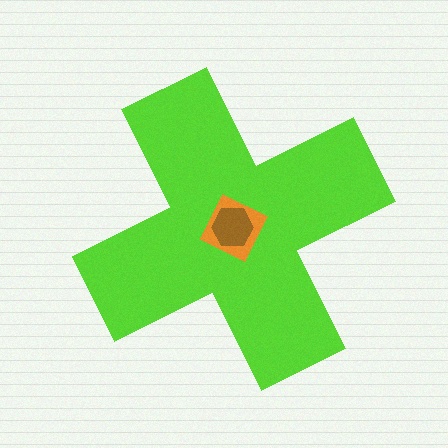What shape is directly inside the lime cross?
The orange diamond.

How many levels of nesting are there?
3.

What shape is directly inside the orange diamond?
The brown hexagon.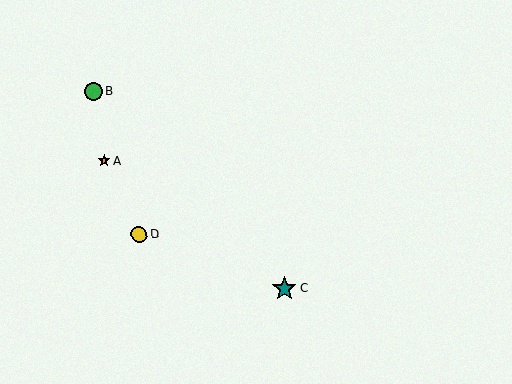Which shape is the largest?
The teal star (labeled C) is the largest.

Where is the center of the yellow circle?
The center of the yellow circle is at (139, 234).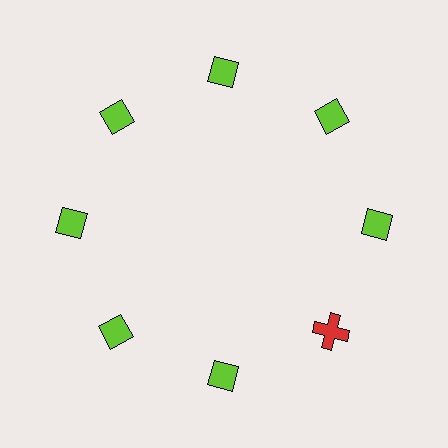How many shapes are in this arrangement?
There are 8 shapes arranged in a ring pattern.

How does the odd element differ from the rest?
It differs in both color (red instead of lime) and shape (cross instead of diamond).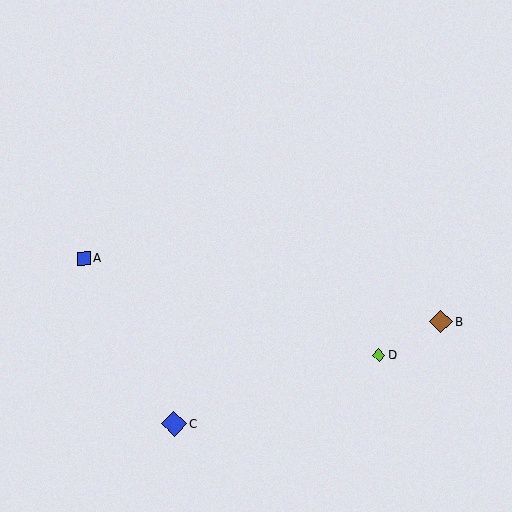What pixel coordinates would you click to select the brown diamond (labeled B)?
Click at (441, 322) to select the brown diamond B.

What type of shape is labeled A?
Shape A is a blue square.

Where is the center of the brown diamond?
The center of the brown diamond is at (441, 322).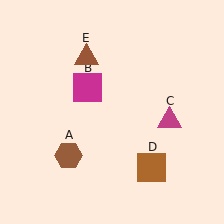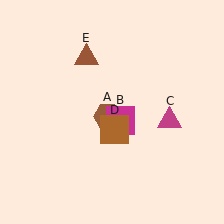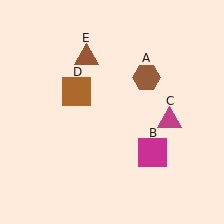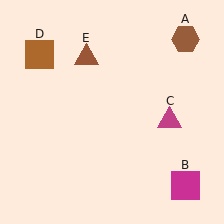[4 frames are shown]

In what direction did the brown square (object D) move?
The brown square (object D) moved up and to the left.